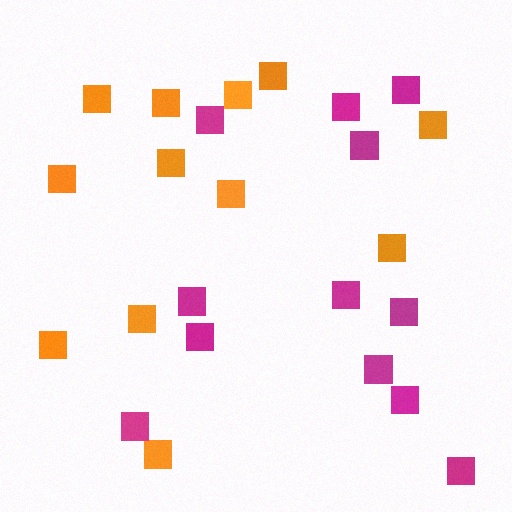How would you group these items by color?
There are 2 groups: one group of orange squares (12) and one group of magenta squares (12).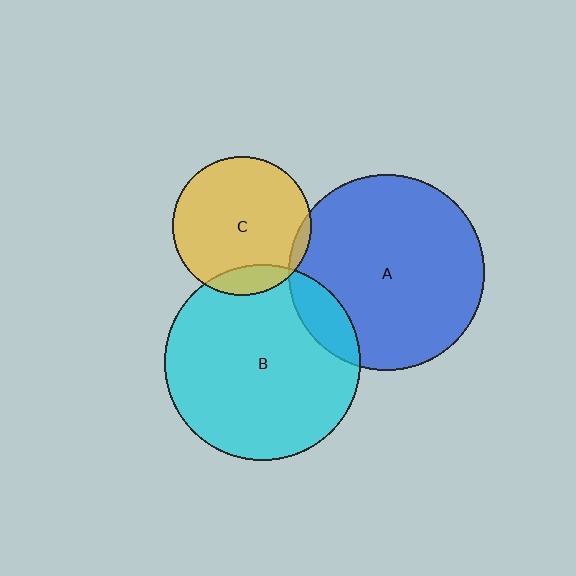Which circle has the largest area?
Circle B (cyan).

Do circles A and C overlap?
Yes.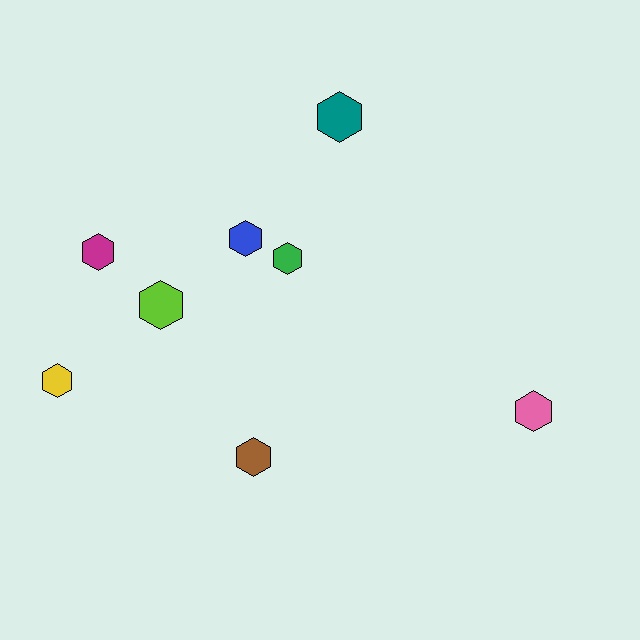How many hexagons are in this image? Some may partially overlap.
There are 8 hexagons.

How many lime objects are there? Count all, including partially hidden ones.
There is 1 lime object.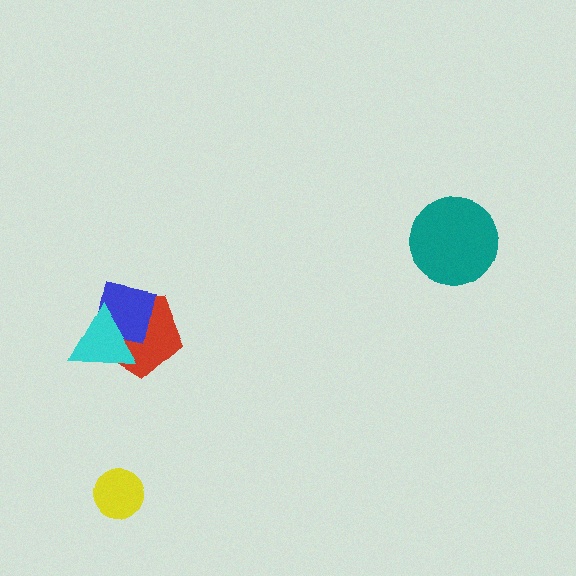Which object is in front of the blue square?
The cyan triangle is in front of the blue square.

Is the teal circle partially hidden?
No, no other shape covers it.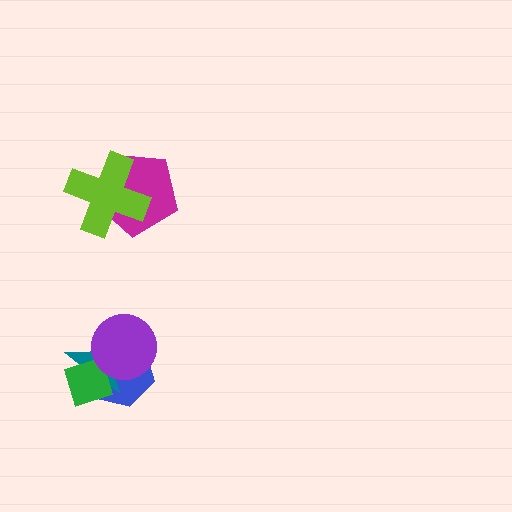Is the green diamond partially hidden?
Yes, it is partially covered by another shape.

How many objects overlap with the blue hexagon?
3 objects overlap with the blue hexagon.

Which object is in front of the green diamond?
The purple circle is in front of the green diamond.